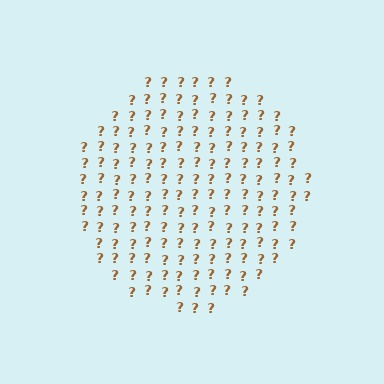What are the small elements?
The small elements are question marks.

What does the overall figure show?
The overall figure shows a circle.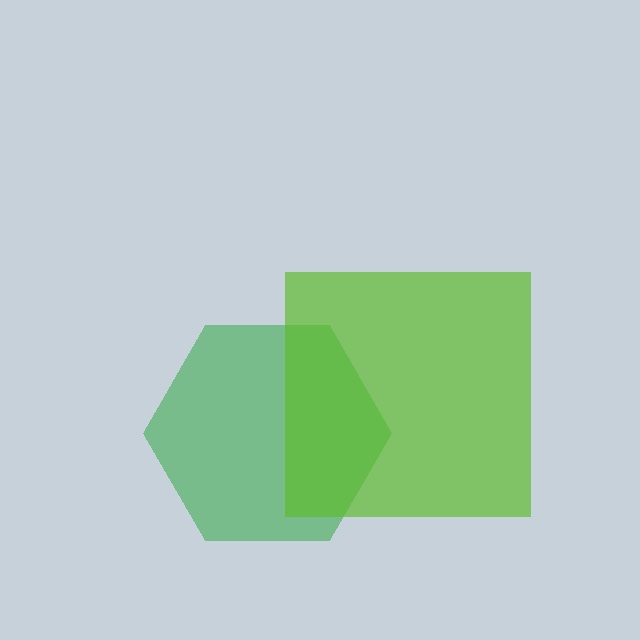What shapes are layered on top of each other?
The layered shapes are: a green hexagon, a lime square.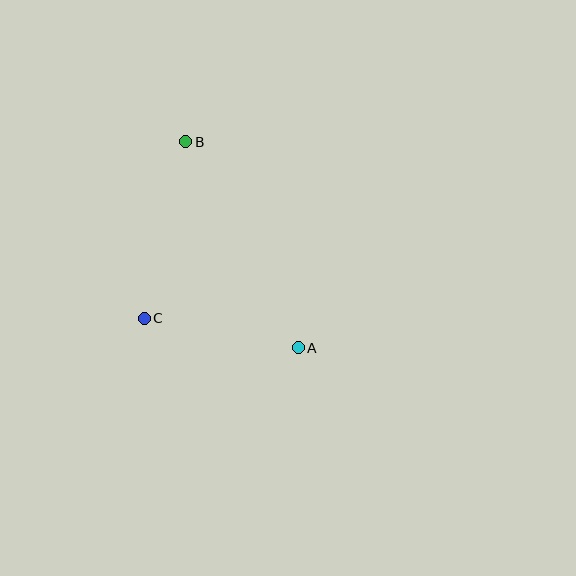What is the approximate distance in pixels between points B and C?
The distance between B and C is approximately 181 pixels.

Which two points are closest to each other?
Points A and C are closest to each other.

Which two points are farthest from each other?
Points A and B are farthest from each other.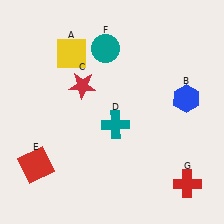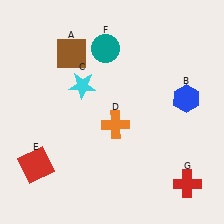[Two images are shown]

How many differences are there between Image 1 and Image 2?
There are 3 differences between the two images.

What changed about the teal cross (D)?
In Image 1, D is teal. In Image 2, it changed to orange.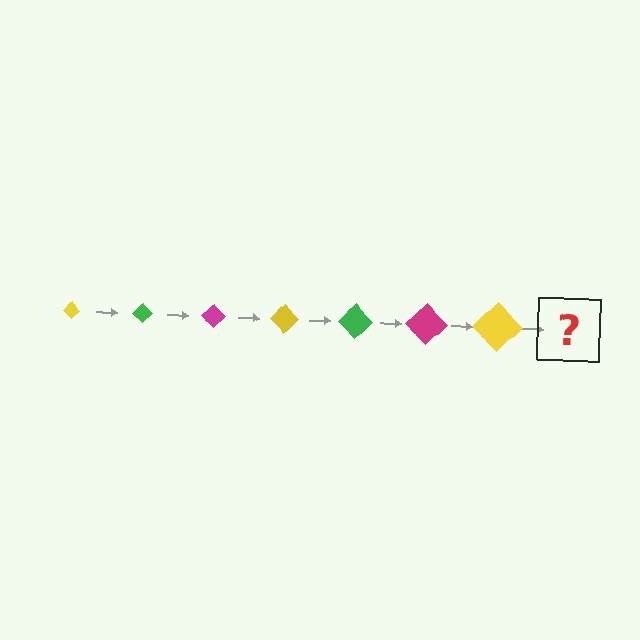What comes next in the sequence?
The next element should be a green diamond, larger than the previous one.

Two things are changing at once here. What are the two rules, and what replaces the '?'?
The two rules are that the diamond grows larger each step and the color cycles through yellow, green, and magenta. The '?' should be a green diamond, larger than the previous one.